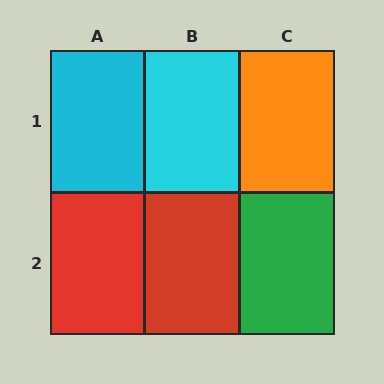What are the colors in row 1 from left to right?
Cyan, cyan, orange.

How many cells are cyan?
2 cells are cyan.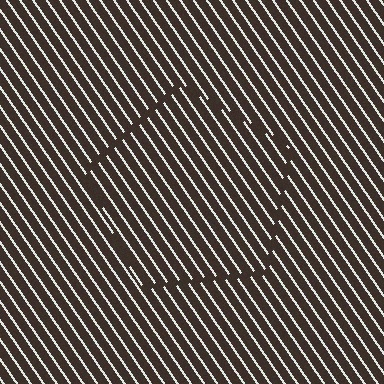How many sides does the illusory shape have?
5 sides — the line-ends trace a pentagon.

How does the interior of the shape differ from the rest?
The interior of the shape contains the same grating, shifted by half a period — the contour is defined by the phase discontinuity where line-ends from the inner and outer gratings abut.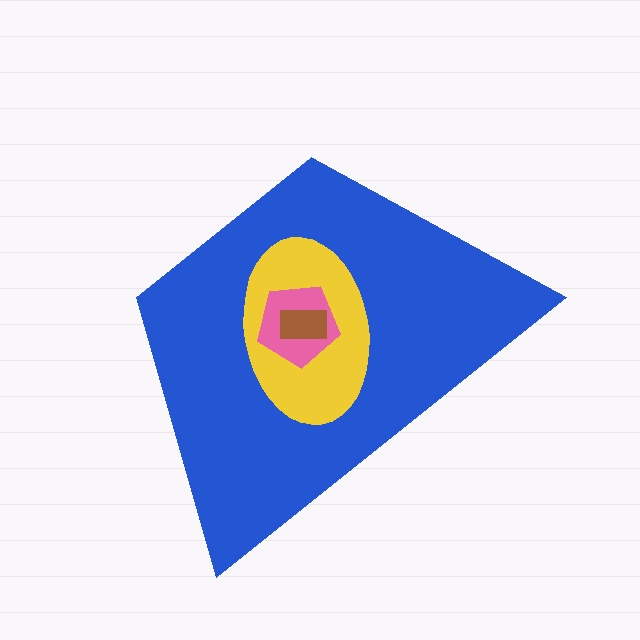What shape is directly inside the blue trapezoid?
The yellow ellipse.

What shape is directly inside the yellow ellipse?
The pink pentagon.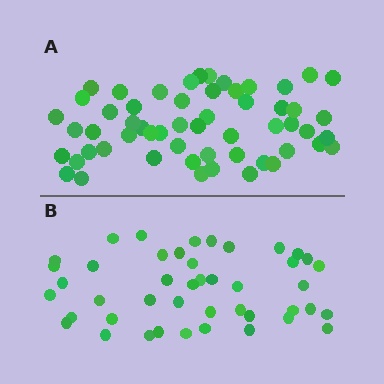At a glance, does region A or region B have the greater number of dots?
Region A (the top region) has more dots.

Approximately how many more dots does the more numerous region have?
Region A has roughly 12 or so more dots than region B.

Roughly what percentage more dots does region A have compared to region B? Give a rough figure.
About 25% more.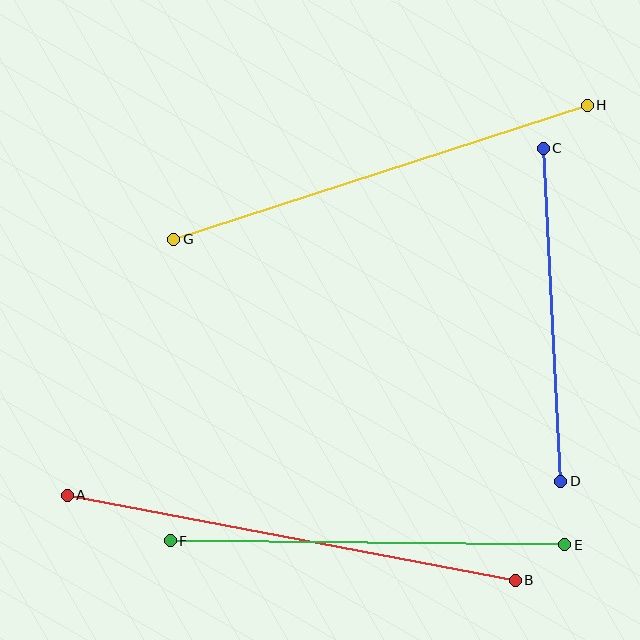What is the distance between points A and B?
The distance is approximately 456 pixels.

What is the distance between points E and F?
The distance is approximately 395 pixels.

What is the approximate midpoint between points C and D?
The midpoint is at approximately (552, 315) pixels.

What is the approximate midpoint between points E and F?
The midpoint is at approximately (367, 543) pixels.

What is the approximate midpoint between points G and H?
The midpoint is at approximately (380, 172) pixels.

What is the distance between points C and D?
The distance is approximately 334 pixels.